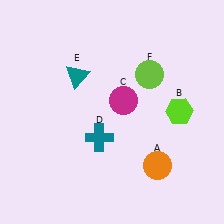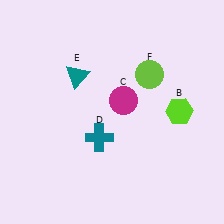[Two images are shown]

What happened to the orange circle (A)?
The orange circle (A) was removed in Image 2. It was in the bottom-right area of Image 1.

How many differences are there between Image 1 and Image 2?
There is 1 difference between the two images.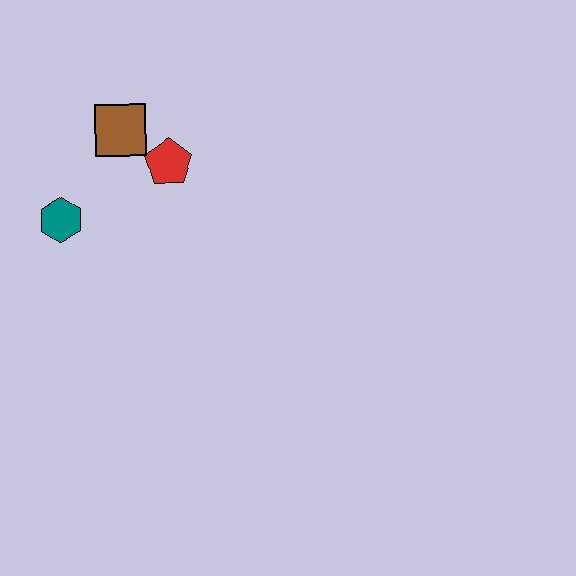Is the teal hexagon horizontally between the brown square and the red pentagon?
No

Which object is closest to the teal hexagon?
The brown square is closest to the teal hexagon.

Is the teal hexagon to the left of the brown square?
Yes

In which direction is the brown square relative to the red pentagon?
The brown square is to the left of the red pentagon.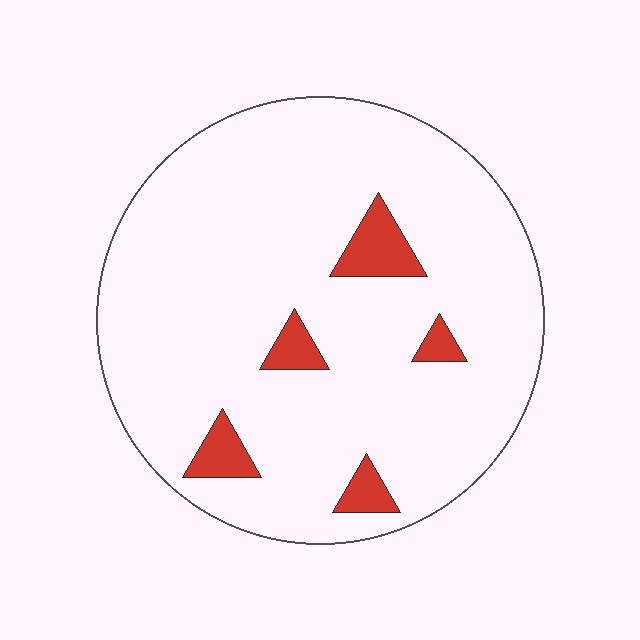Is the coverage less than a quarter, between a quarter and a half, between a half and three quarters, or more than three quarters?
Less than a quarter.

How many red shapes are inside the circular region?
5.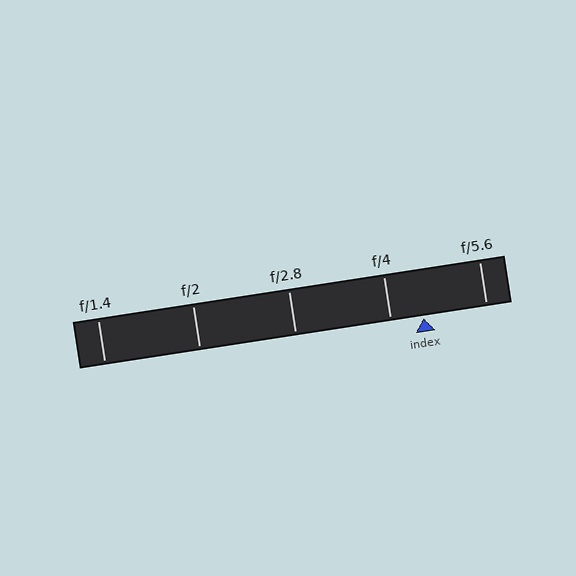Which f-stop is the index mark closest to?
The index mark is closest to f/4.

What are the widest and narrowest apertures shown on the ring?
The widest aperture shown is f/1.4 and the narrowest is f/5.6.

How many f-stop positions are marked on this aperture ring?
There are 5 f-stop positions marked.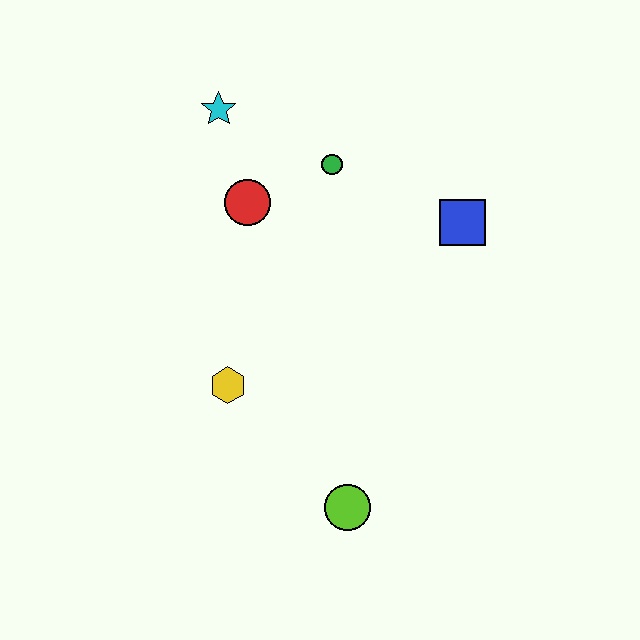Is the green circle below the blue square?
No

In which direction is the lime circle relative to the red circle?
The lime circle is below the red circle.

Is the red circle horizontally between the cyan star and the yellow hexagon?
No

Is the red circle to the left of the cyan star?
No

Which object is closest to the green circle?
The red circle is closest to the green circle.